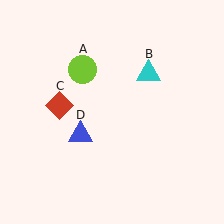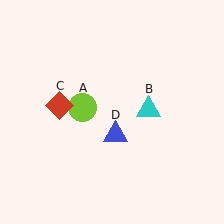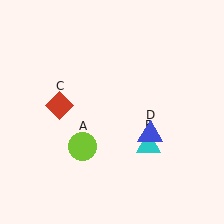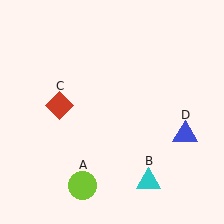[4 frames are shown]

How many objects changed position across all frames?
3 objects changed position: lime circle (object A), cyan triangle (object B), blue triangle (object D).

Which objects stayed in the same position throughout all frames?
Red diamond (object C) remained stationary.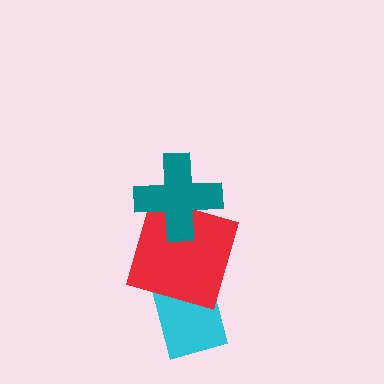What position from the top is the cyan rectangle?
The cyan rectangle is 3rd from the top.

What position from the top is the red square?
The red square is 2nd from the top.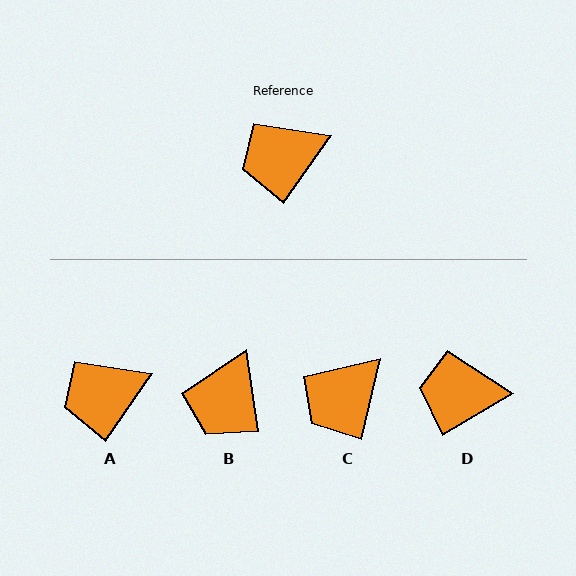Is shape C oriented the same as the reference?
No, it is off by about 22 degrees.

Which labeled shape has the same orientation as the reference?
A.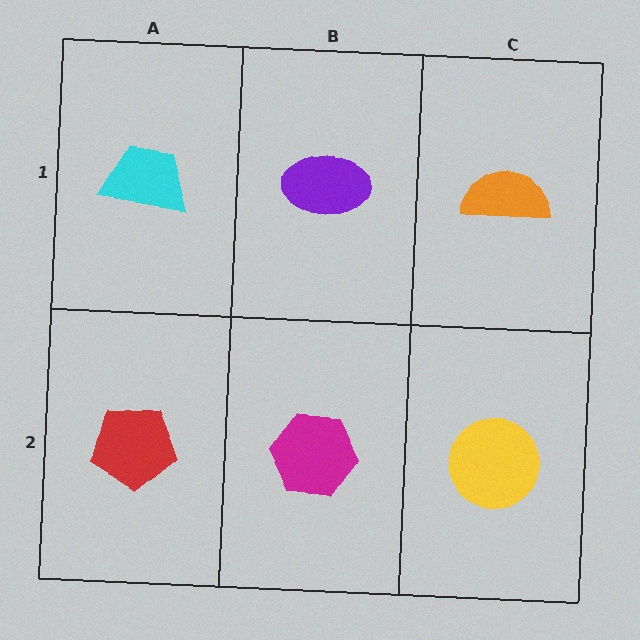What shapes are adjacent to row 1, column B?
A magenta hexagon (row 2, column B), a cyan trapezoid (row 1, column A), an orange semicircle (row 1, column C).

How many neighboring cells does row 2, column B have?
3.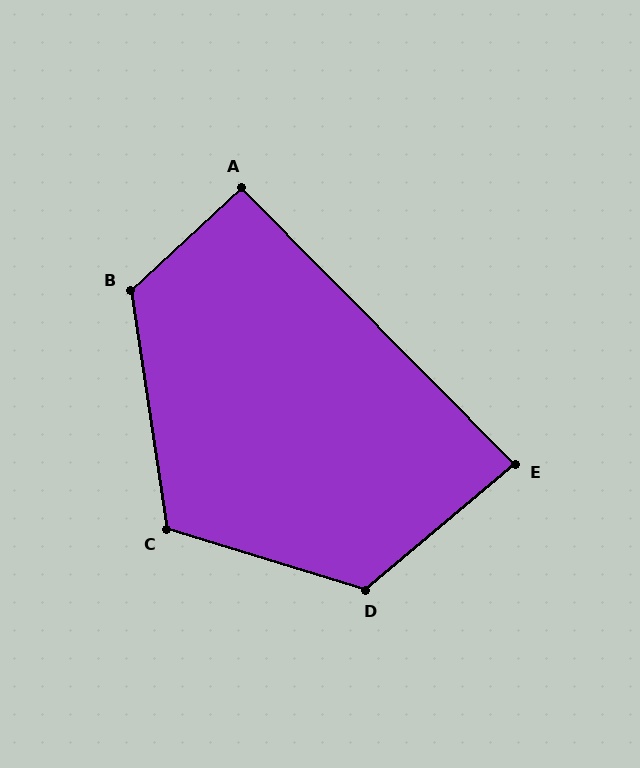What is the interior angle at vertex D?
Approximately 123 degrees (obtuse).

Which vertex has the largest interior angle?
B, at approximately 124 degrees.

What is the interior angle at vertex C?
Approximately 116 degrees (obtuse).